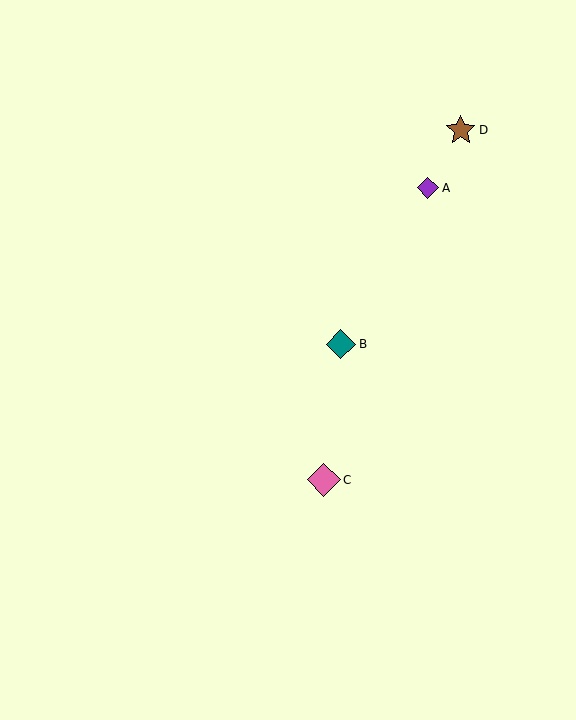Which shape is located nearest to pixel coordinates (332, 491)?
The pink diamond (labeled C) at (324, 480) is nearest to that location.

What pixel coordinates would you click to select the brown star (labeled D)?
Click at (461, 130) to select the brown star D.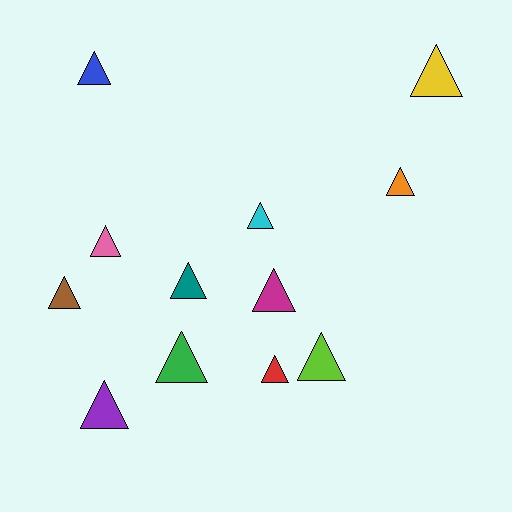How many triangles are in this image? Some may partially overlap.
There are 12 triangles.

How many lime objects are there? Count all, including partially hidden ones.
There is 1 lime object.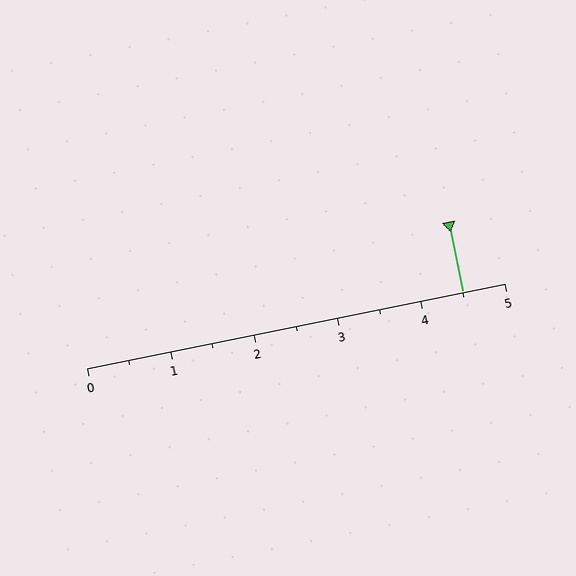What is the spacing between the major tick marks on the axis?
The major ticks are spaced 1 apart.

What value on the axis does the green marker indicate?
The marker indicates approximately 4.5.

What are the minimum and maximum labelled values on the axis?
The axis runs from 0 to 5.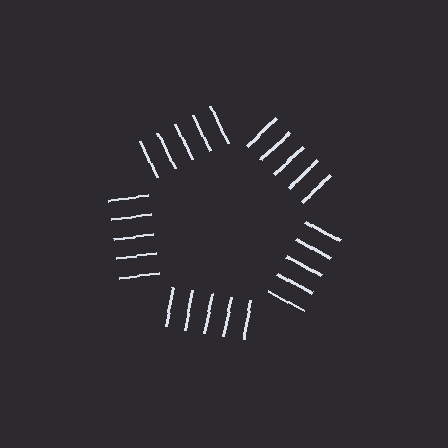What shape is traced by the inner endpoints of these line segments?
An illusory pentagon — the line segments terminate on its edges but no continuous stroke is drawn.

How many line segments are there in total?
25 — 5 along each of the 5 edges.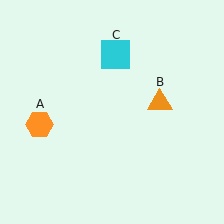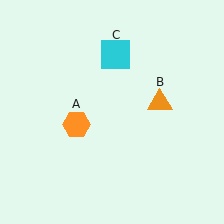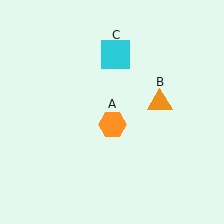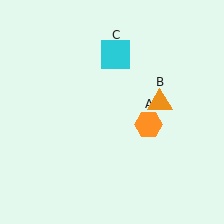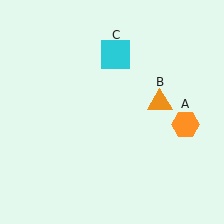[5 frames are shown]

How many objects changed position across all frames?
1 object changed position: orange hexagon (object A).